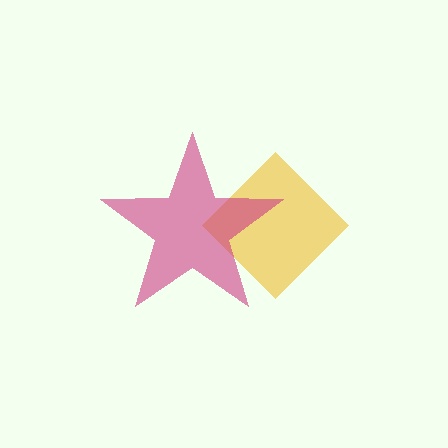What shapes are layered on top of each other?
The layered shapes are: a yellow diamond, a magenta star.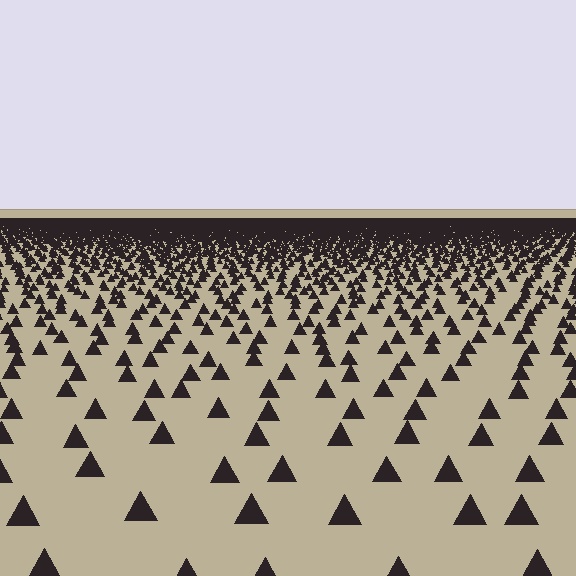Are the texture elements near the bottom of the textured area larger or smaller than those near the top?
Larger. Near the bottom, elements are closer to the viewer and appear at a bigger on-screen size.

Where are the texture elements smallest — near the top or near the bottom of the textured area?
Near the top.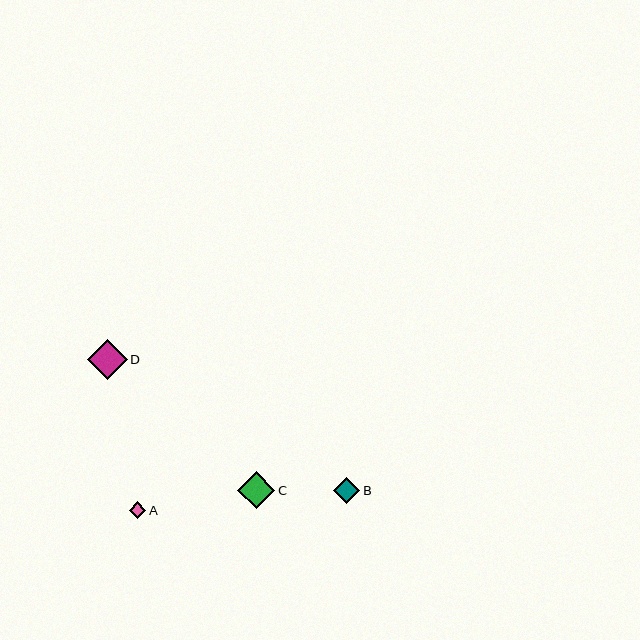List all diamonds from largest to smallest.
From largest to smallest: D, C, B, A.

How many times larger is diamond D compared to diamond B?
Diamond D is approximately 1.5 times the size of diamond B.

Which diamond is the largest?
Diamond D is the largest with a size of approximately 40 pixels.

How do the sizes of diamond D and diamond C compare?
Diamond D and diamond C are approximately the same size.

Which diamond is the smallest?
Diamond A is the smallest with a size of approximately 16 pixels.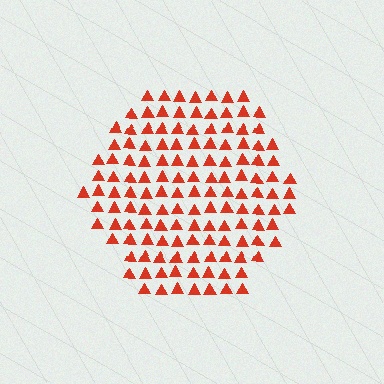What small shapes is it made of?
It is made of small triangles.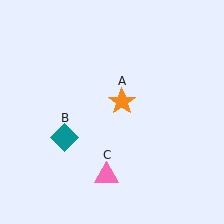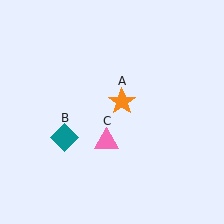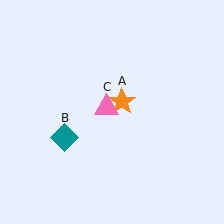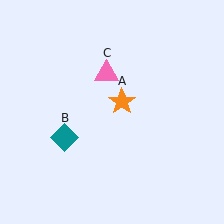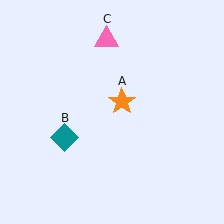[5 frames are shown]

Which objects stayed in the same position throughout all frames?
Orange star (object A) and teal diamond (object B) remained stationary.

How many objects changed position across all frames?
1 object changed position: pink triangle (object C).